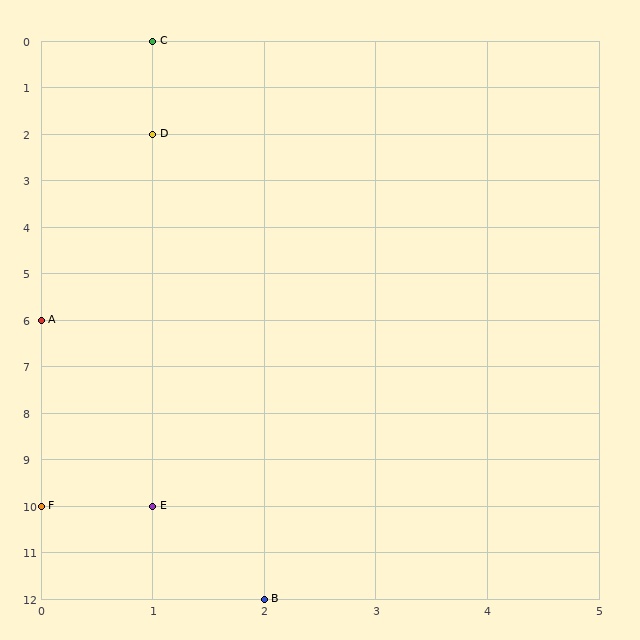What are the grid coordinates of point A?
Point A is at grid coordinates (0, 6).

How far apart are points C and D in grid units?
Points C and D are 2 rows apart.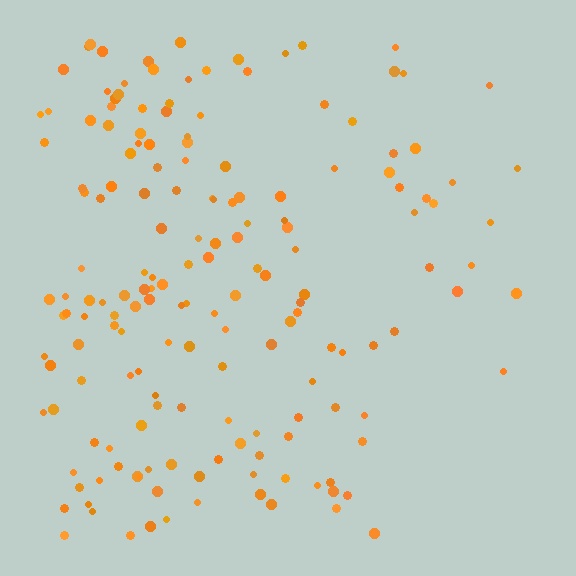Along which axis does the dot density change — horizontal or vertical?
Horizontal.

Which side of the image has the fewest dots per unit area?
The right.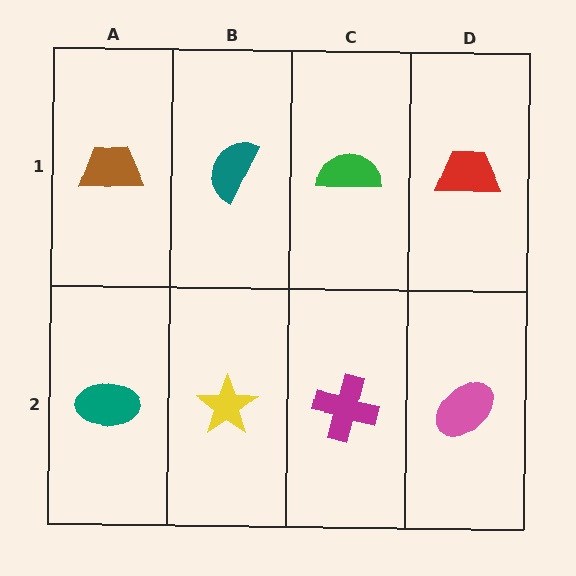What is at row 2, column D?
A pink ellipse.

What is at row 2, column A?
A teal ellipse.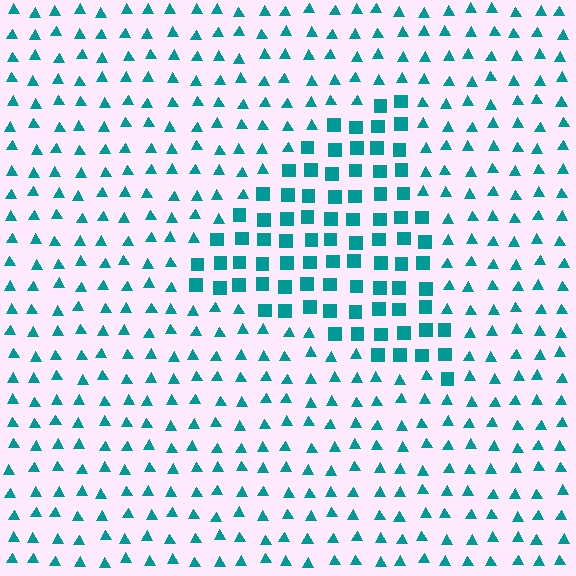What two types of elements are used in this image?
The image uses squares inside the triangle region and triangles outside it.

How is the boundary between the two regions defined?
The boundary is defined by a change in element shape: squares inside vs. triangles outside. All elements share the same color and spacing.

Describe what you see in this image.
The image is filled with small teal elements arranged in a uniform grid. A triangle-shaped region contains squares, while the surrounding area contains triangles. The boundary is defined purely by the change in element shape.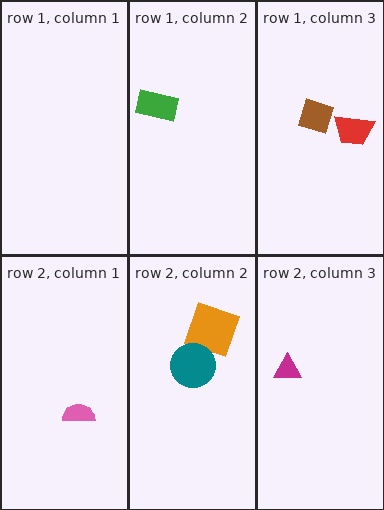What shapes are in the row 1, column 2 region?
The green rectangle.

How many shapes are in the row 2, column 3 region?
1.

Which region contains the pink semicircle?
The row 2, column 1 region.